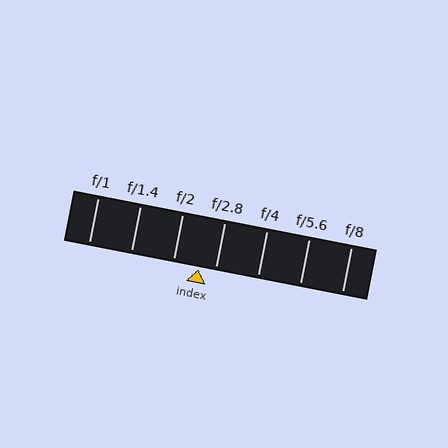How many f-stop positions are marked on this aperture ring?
There are 7 f-stop positions marked.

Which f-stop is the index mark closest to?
The index mark is closest to f/2.8.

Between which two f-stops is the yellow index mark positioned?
The index mark is between f/2 and f/2.8.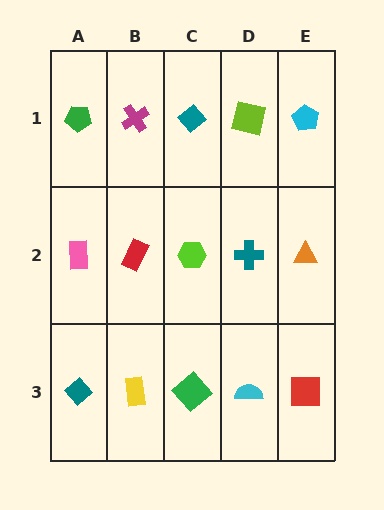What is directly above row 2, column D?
A lime square.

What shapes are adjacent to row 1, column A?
A pink rectangle (row 2, column A), a magenta cross (row 1, column B).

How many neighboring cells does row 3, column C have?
3.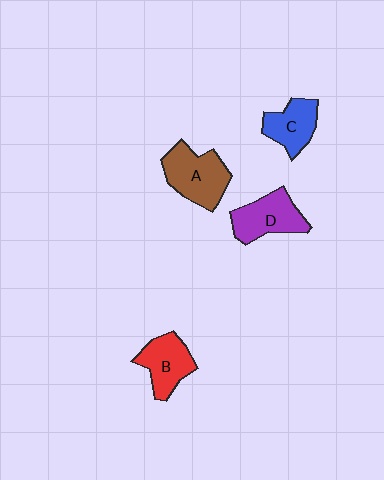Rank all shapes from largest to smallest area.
From largest to smallest: A (brown), D (purple), B (red), C (blue).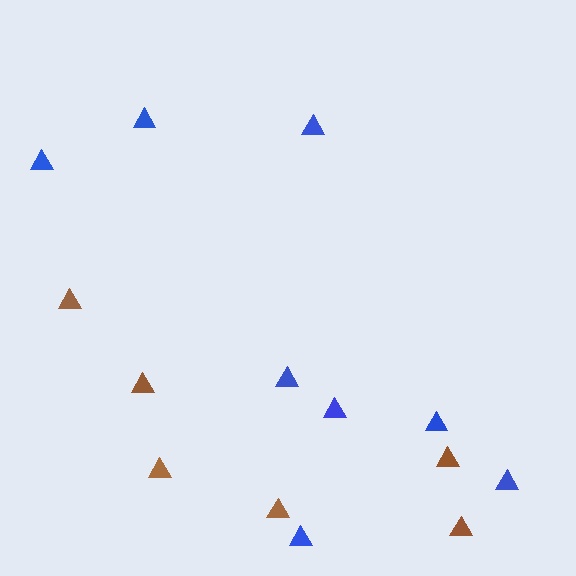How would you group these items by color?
There are 2 groups: one group of brown triangles (6) and one group of blue triangles (8).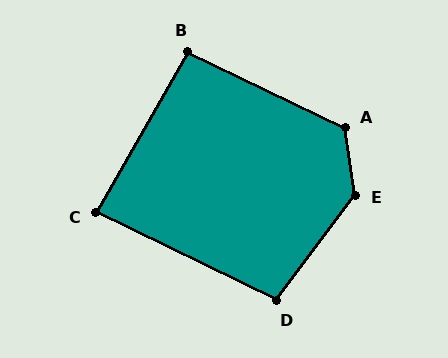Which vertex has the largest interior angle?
E, at approximately 135 degrees.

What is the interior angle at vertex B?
Approximately 94 degrees (approximately right).